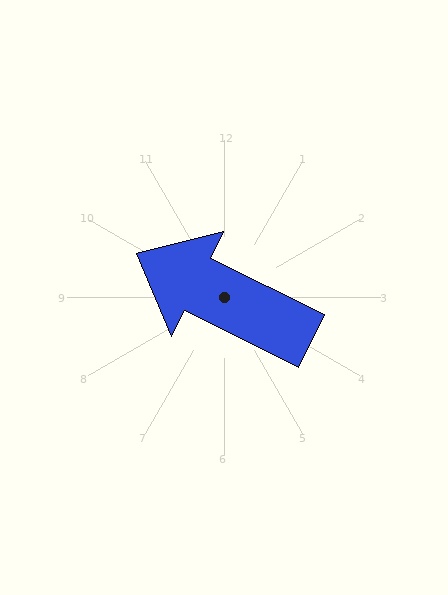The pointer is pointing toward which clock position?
Roughly 10 o'clock.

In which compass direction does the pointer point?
Northwest.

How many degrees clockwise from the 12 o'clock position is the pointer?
Approximately 296 degrees.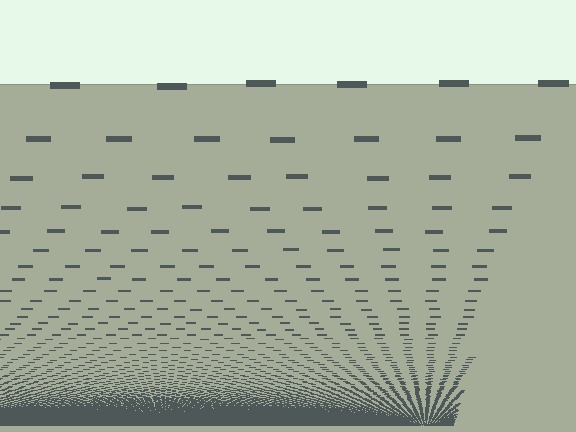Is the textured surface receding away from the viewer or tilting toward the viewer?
The surface appears to tilt toward the viewer. Texture elements get larger and sparser toward the top.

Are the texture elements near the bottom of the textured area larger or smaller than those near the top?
Smaller. The gradient is inverted — elements near the bottom are smaller and denser.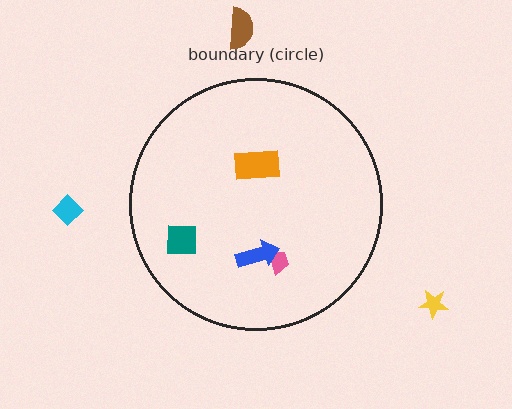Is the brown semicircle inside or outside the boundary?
Outside.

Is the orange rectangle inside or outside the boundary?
Inside.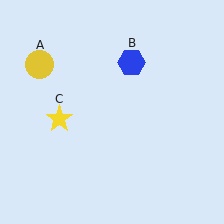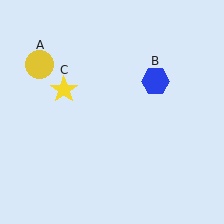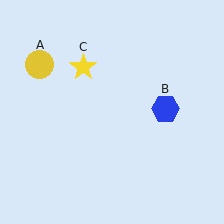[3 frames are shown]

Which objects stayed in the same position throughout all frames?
Yellow circle (object A) remained stationary.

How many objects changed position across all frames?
2 objects changed position: blue hexagon (object B), yellow star (object C).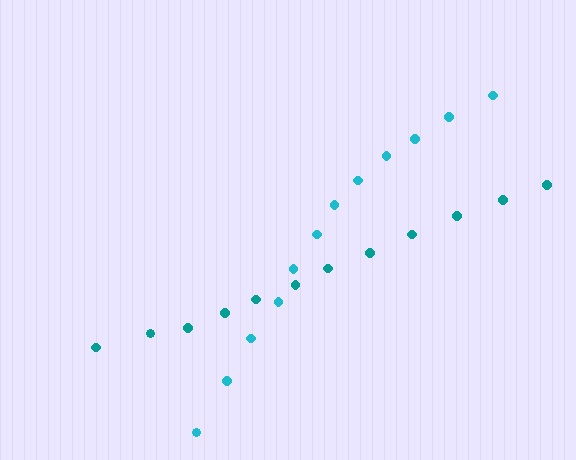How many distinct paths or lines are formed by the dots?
There are 2 distinct paths.